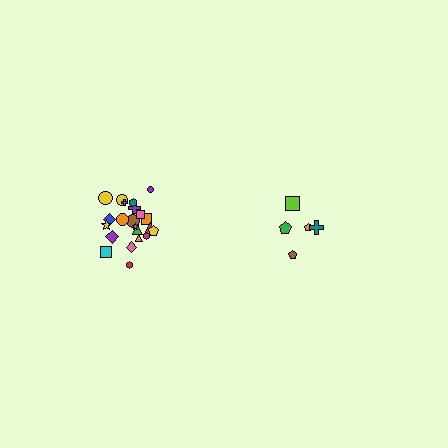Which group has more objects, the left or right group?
The left group.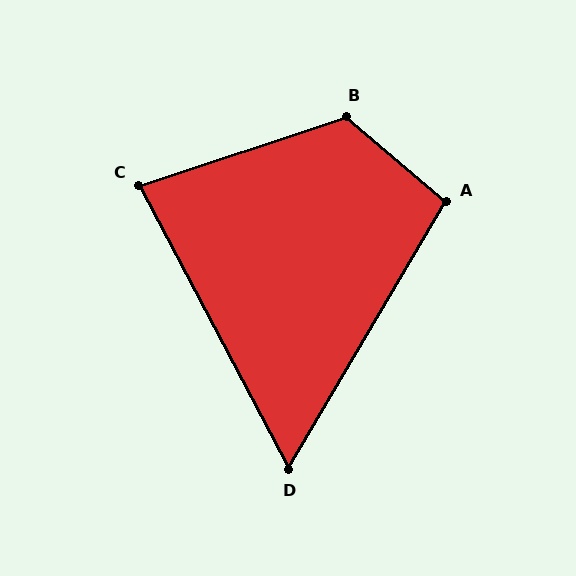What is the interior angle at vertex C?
Approximately 80 degrees (acute).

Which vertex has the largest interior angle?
B, at approximately 121 degrees.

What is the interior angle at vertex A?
Approximately 100 degrees (obtuse).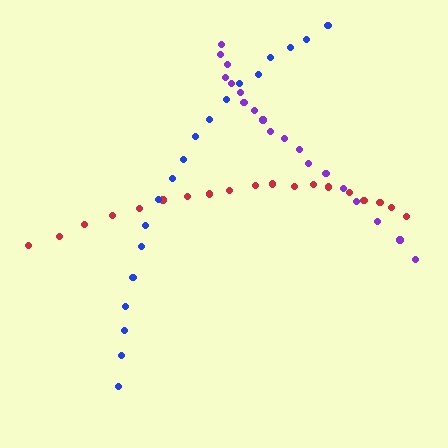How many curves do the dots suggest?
There are 3 distinct paths.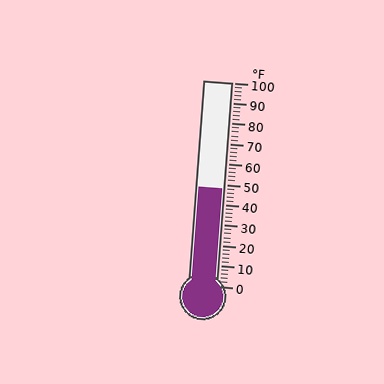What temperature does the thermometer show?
The thermometer shows approximately 48°F.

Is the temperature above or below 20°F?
The temperature is above 20°F.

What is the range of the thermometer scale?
The thermometer scale ranges from 0°F to 100°F.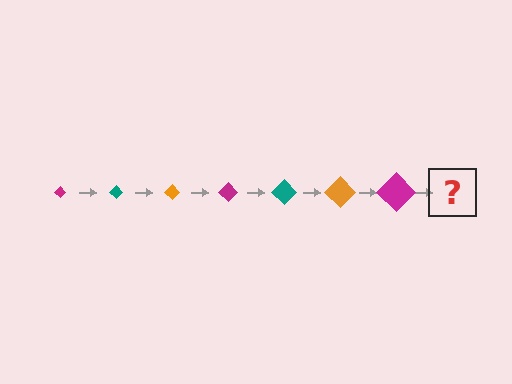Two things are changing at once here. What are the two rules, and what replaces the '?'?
The two rules are that the diamond grows larger each step and the color cycles through magenta, teal, and orange. The '?' should be a teal diamond, larger than the previous one.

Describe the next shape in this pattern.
It should be a teal diamond, larger than the previous one.